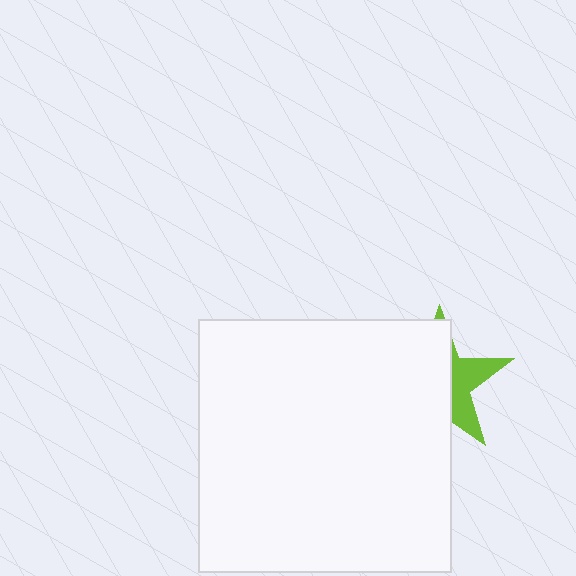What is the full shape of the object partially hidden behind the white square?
The partially hidden object is a lime star.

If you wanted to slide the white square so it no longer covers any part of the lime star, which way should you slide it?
Slide it left — that is the most direct way to separate the two shapes.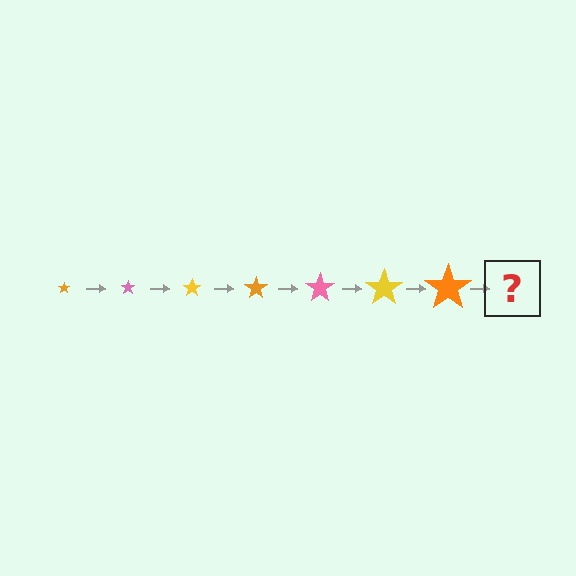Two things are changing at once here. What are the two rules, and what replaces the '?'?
The two rules are that the star grows larger each step and the color cycles through orange, pink, and yellow. The '?' should be a pink star, larger than the previous one.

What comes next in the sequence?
The next element should be a pink star, larger than the previous one.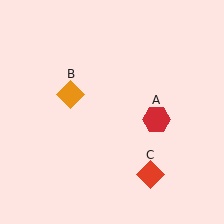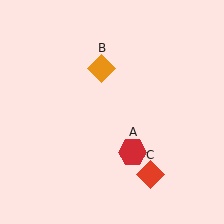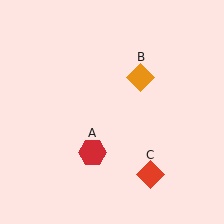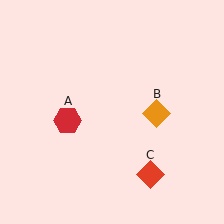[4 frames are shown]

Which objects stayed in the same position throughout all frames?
Red diamond (object C) remained stationary.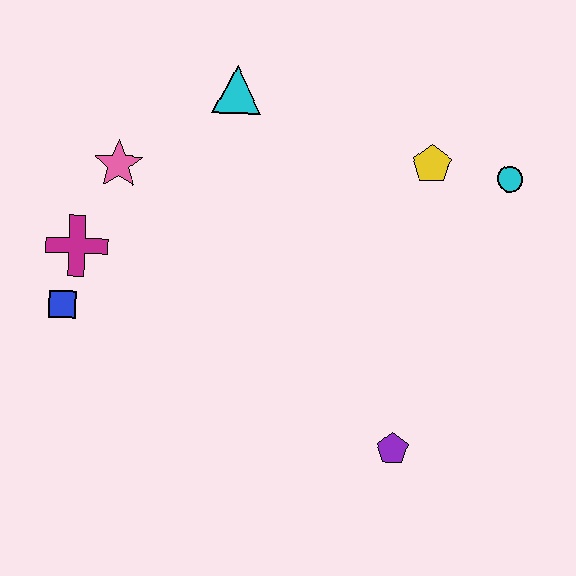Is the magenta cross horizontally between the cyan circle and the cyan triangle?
No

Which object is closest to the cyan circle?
The yellow pentagon is closest to the cyan circle.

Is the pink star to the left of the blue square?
No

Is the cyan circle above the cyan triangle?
No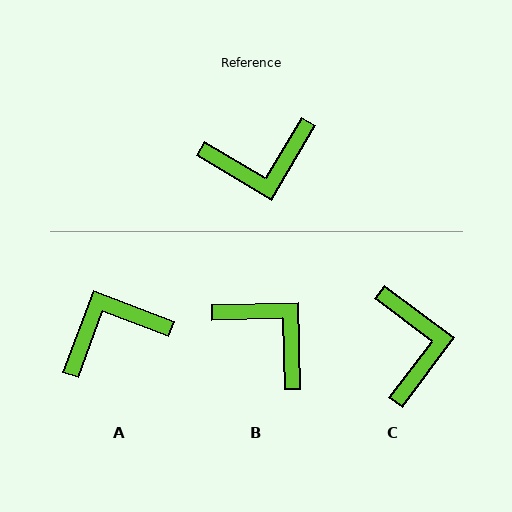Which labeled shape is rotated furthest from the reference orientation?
A, about 170 degrees away.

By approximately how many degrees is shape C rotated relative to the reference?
Approximately 84 degrees counter-clockwise.